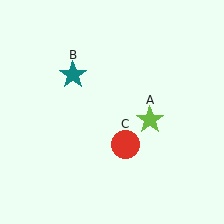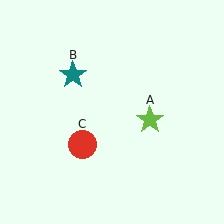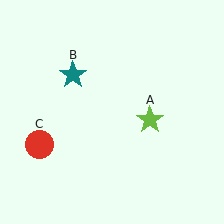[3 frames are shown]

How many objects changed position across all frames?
1 object changed position: red circle (object C).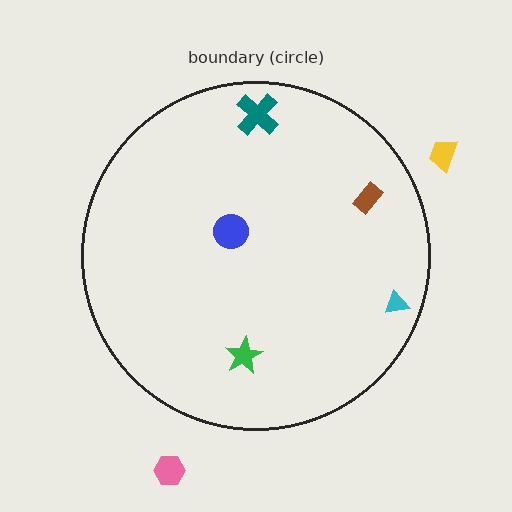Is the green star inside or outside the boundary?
Inside.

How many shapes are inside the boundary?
5 inside, 2 outside.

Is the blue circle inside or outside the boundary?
Inside.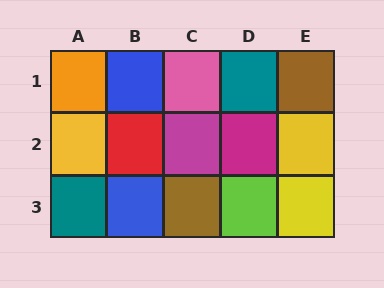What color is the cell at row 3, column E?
Yellow.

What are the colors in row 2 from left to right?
Yellow, red, magenta, magenta, yellow.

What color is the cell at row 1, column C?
Pink.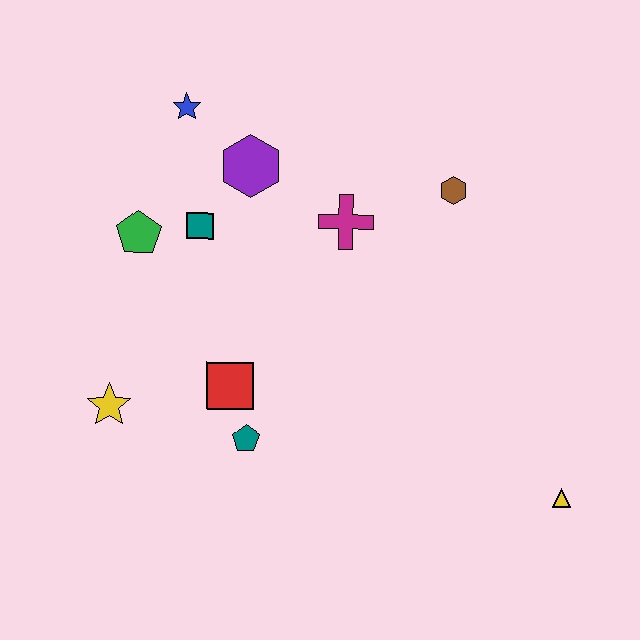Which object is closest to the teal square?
The green pentagon is closest to the teal square.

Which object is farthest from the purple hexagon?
The yellow triangle is farthest from the purple hexagon.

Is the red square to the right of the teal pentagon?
No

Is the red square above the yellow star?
Yes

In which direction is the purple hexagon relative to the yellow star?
The purple hexagon is above the yellow star.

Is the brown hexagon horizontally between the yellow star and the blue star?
No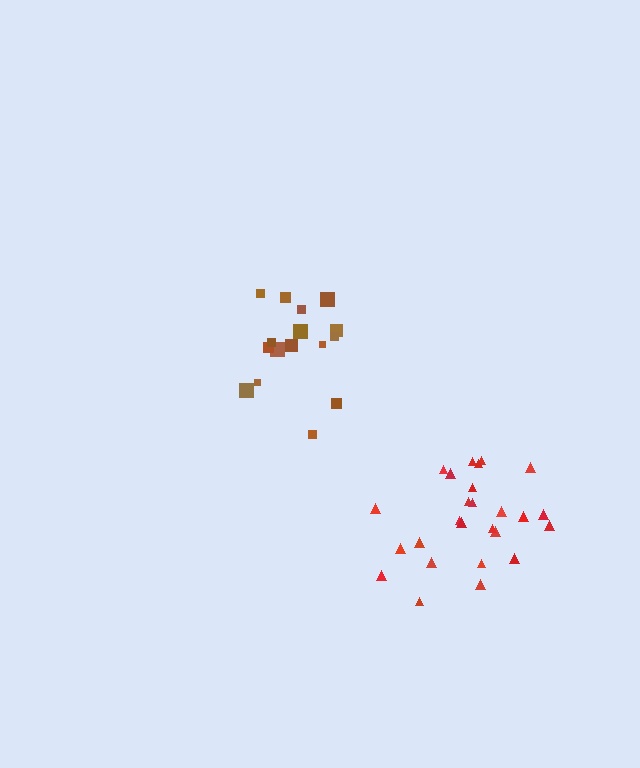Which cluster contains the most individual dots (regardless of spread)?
Red (26).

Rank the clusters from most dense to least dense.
brown, red.